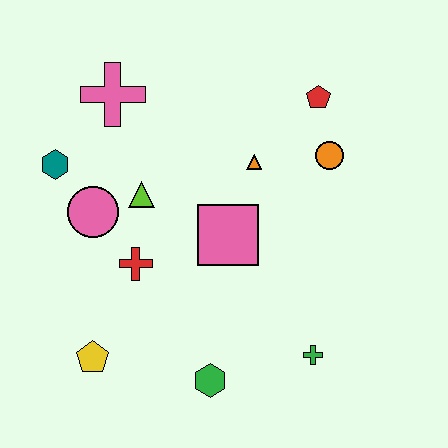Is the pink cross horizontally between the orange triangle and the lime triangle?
No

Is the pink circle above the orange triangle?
No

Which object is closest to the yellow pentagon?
The red cross is closest to the yellow pentagon.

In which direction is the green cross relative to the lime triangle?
The green cross is to the right of the lime triangle.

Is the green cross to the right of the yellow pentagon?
Yes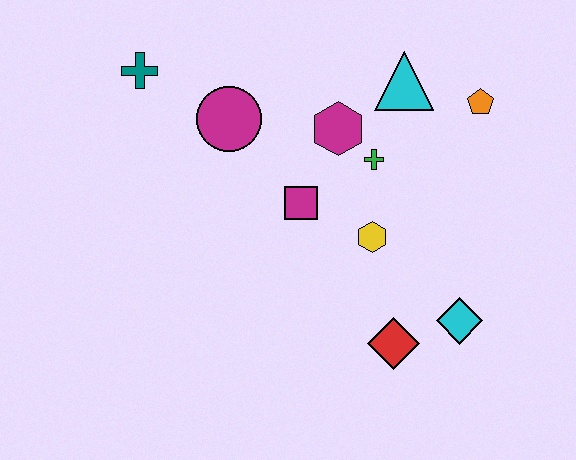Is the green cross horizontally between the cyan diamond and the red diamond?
No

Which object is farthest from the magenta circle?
The cyan diamond is farthest from the magenta circle.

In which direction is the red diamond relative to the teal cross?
The red diamond is below the teal cross.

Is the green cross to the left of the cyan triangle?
Yes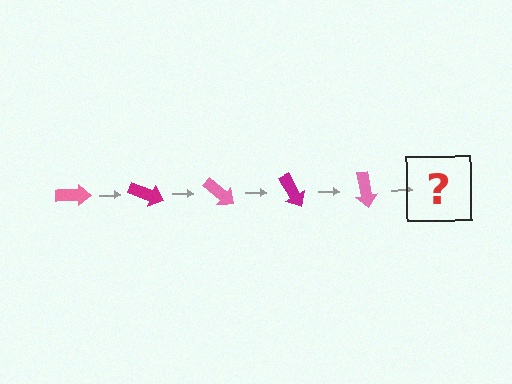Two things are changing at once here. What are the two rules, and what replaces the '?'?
The two rules are that it rotates 20 degrees each step and the color cycles through pink and magenta. The '?' should be a magenta arrow, rotated 100 degrees from the start.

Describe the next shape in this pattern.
It should be a magenta arrow, rotated 100 degrees from the start.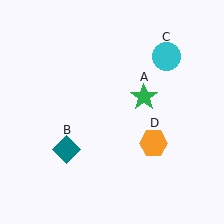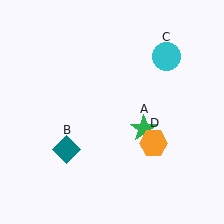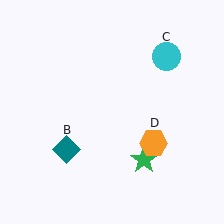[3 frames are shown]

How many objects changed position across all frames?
1 object changed position: green star (object A).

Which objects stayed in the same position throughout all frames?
Teal diamond (object B) and cyan circle (object C) and orange hexagon (object D) remained stationary.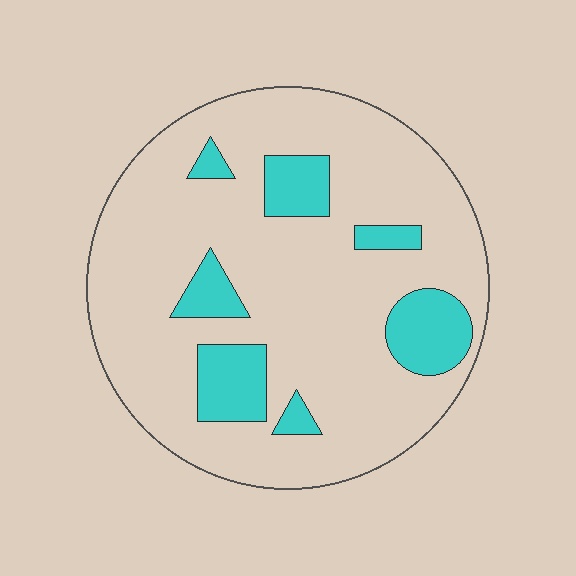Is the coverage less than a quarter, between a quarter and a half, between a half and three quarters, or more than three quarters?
Less than a quarter.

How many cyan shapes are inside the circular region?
7.